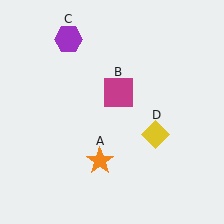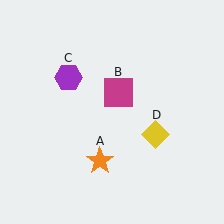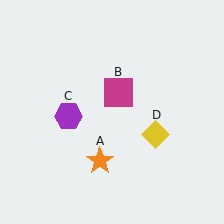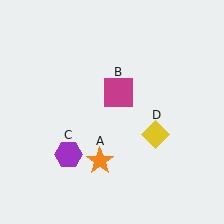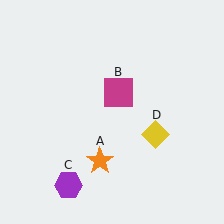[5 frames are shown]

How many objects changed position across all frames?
1 object changed position: purple hexagon (object C).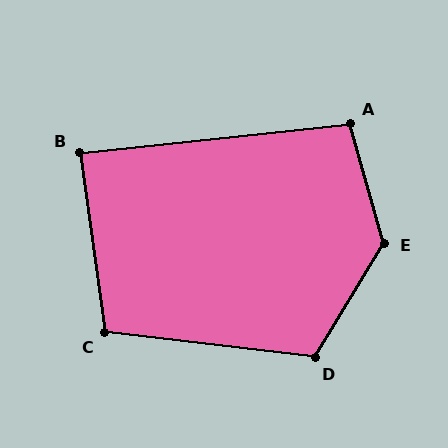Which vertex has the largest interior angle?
E, at approximately 133 degrees.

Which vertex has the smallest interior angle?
B, at approximately 88 degrees.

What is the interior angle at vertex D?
Approximately 115 degrees (obtuse).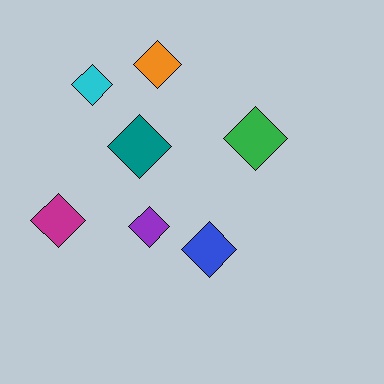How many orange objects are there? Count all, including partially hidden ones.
There is 1 orange object.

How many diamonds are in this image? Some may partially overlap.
There are 7 diamonds.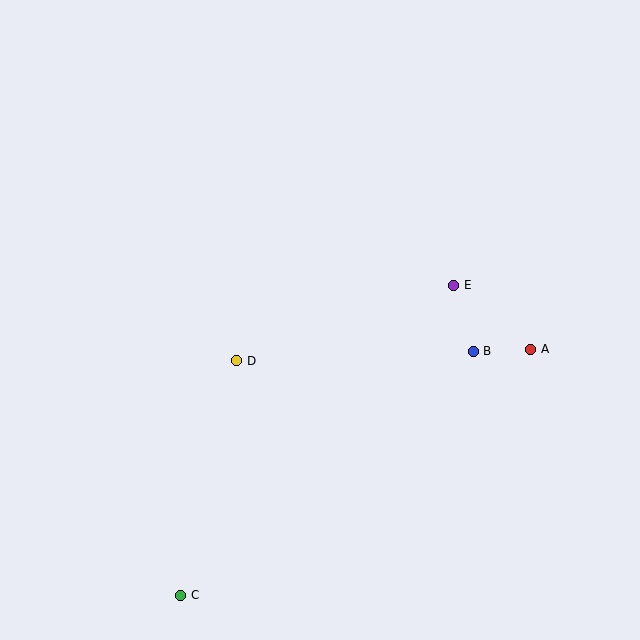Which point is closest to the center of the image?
Point D at (237, 361) is closest to the center.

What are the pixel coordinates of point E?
Point E is at (454, 285).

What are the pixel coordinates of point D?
Point D is at (237, 361).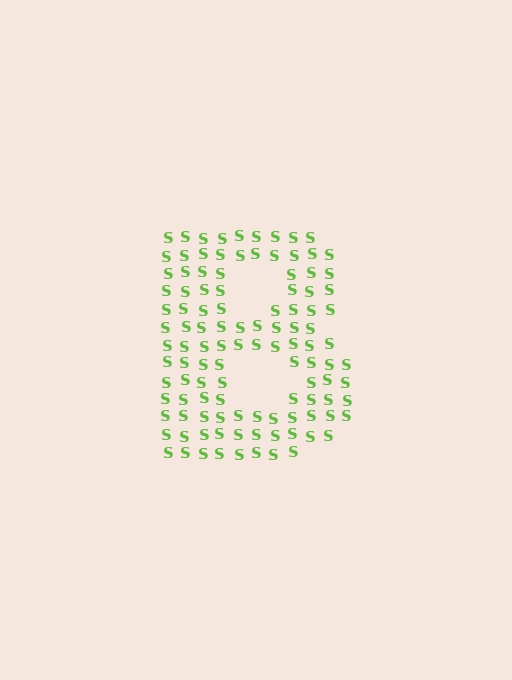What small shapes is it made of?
It is made of small letter S's.